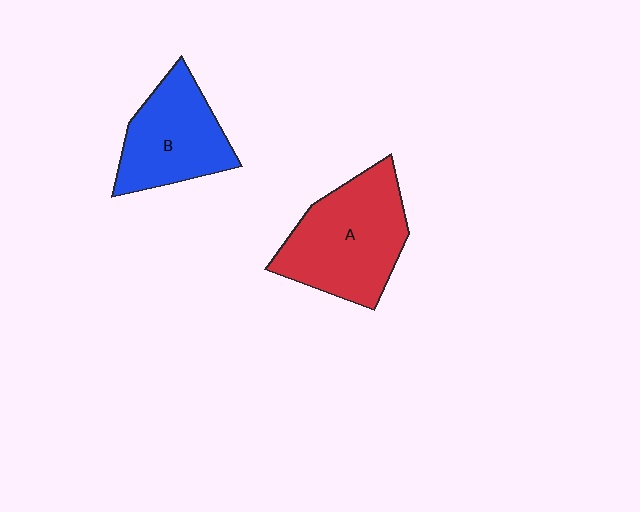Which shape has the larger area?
Shape A (red).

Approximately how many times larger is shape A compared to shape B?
Approximately 1.3 times.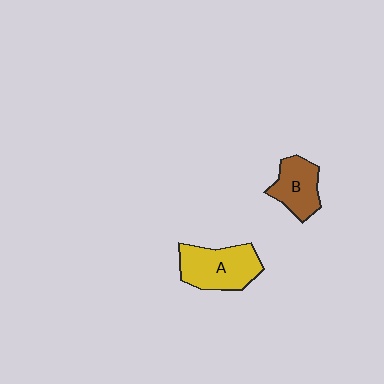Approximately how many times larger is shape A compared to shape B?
Approximately 1.4 times.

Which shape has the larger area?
Shape A (yellow).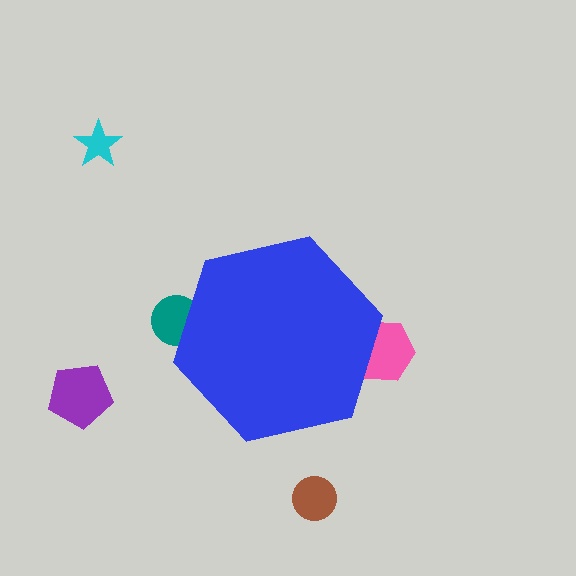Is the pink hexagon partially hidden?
Yes, the pink hexagon is partially hidden behind the blue hexagon.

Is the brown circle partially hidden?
No, the brown circle is fully visible.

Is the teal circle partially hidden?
Yes, the teal circle is partially hidden behind the blue hexagon.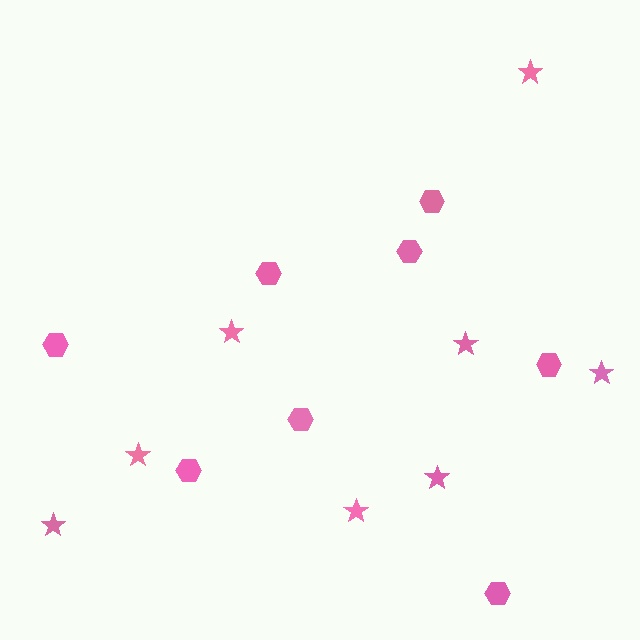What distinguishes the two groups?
There are 2 groups: one group of hexagons (8) and one group of stars (8).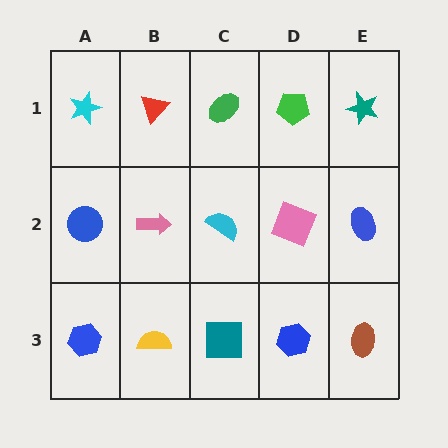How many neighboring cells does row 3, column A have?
2.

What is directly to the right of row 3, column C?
A blue hexagon.